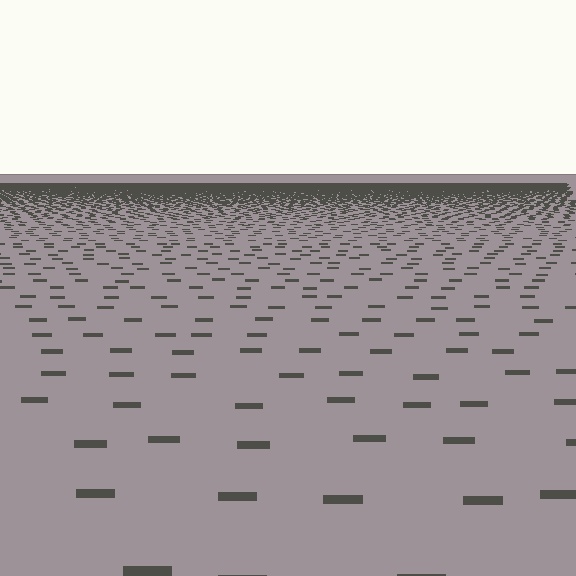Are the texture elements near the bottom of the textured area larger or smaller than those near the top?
Larger. Near the bottom, elements are closer to the viewer and appear at a bigger on-screen size.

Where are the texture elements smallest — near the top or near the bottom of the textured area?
Near the top.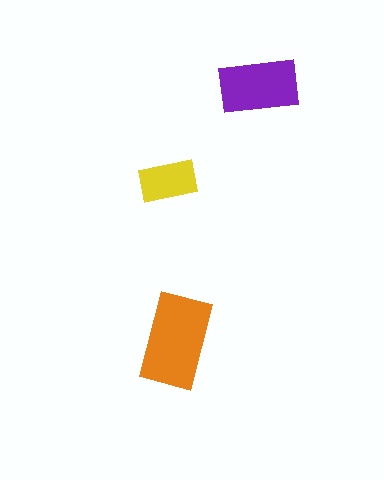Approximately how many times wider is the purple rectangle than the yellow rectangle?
About 1.5 times wider.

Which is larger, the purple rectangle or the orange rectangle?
The orange one.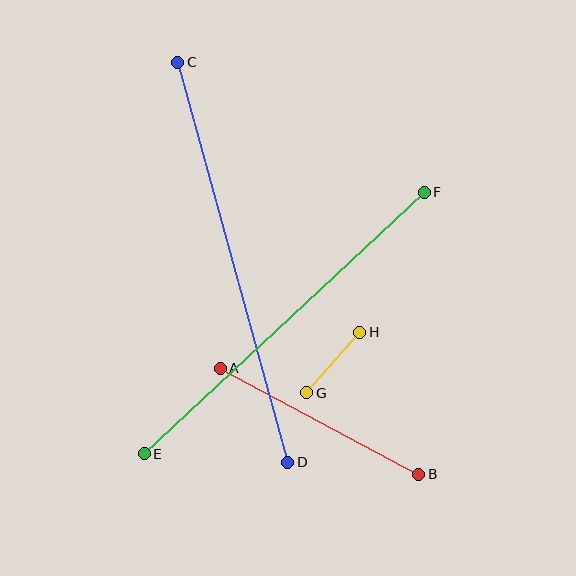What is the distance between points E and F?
The distance is approximately 383 pixels.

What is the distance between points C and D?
The distance is approximately 415 pixels.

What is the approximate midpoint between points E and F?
The midpoint is at approximately (284, 323) pixels.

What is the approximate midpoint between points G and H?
The midpoint is at approximately (333, 362) pixels.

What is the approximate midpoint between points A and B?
The midpoint is at approximately (319, 421) pixels.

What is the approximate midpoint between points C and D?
The midpoint is at approximately (233, 262) pixels.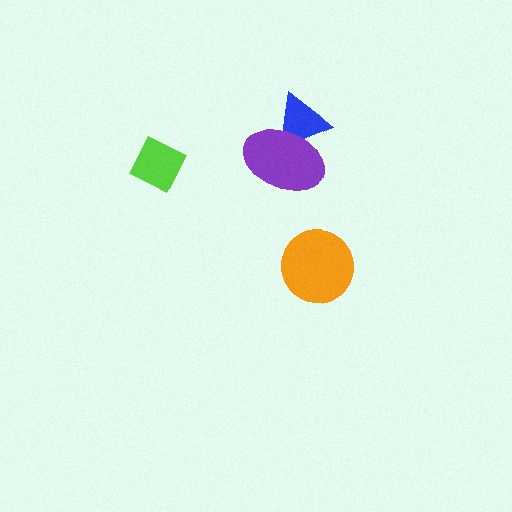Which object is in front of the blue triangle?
The purple ellipse is in front of the blue triangle.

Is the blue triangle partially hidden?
Yes, it is partially covered by another shape.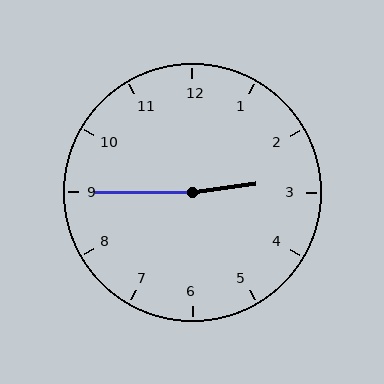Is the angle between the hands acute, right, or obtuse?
It is obtuse.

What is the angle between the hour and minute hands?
Approximately 172 degrees.